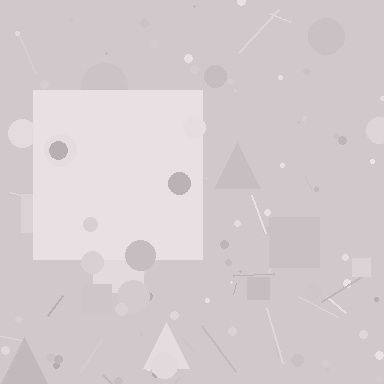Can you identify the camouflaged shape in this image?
The camouflaged shape is a square.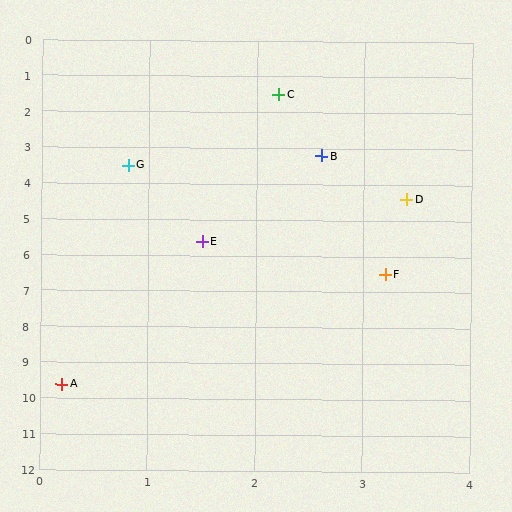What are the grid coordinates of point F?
Point F is at approximately (3.2, 6.5).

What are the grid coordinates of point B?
Point B is at approximately (2.6, 3.2).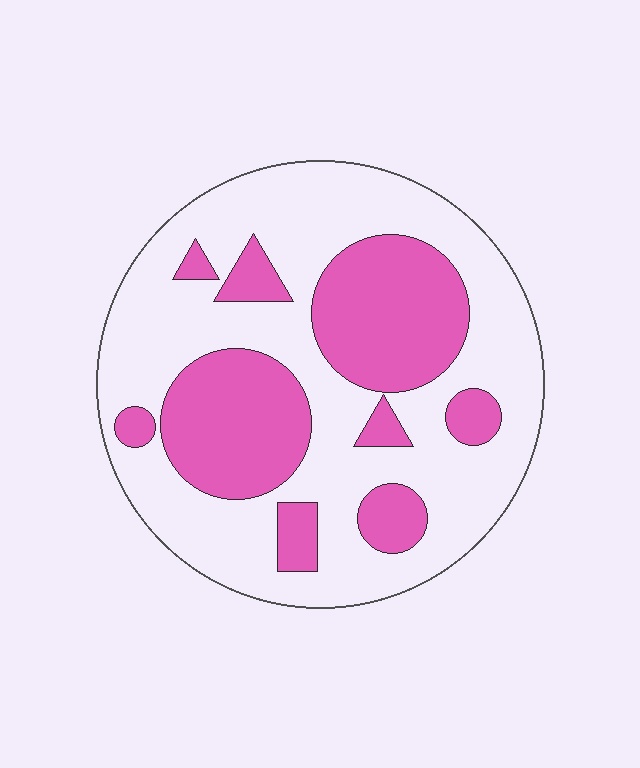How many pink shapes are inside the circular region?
9.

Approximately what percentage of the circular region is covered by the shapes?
Approximately 35%.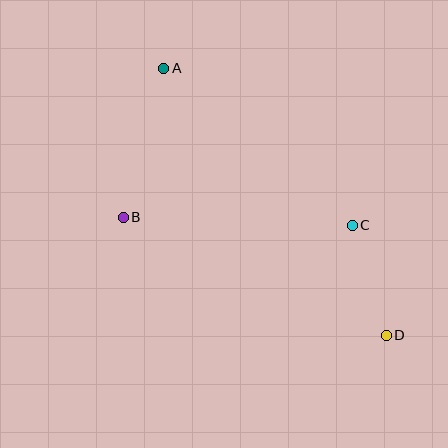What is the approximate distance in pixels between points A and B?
The distance between A and B is approximately 155 pixels.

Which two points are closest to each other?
Points C and D are closest to each other.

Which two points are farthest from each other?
Points A and D are farthest from each other.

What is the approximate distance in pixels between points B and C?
The distance between B and C is approximately 229 pixels.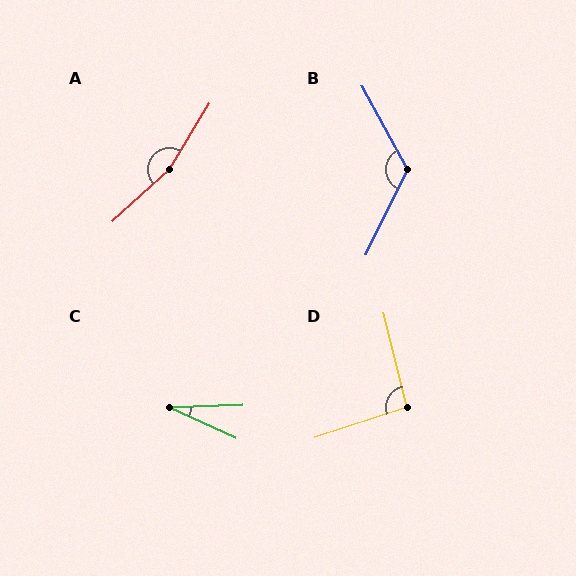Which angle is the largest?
A, at approximately 164 degrees.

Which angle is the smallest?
C, at approximately 27 degrees.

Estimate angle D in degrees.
Approximately 94 degrees.